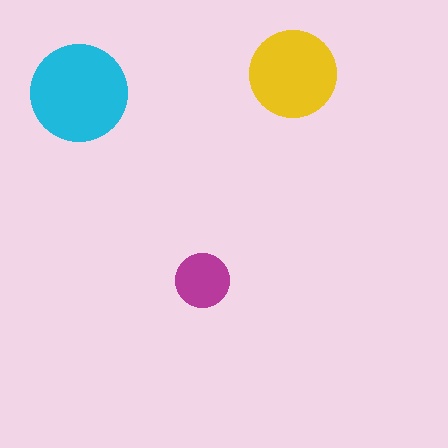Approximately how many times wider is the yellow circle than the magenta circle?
About 1.5 times wider.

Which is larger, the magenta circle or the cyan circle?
The cyan one.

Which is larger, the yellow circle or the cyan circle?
The cyan one.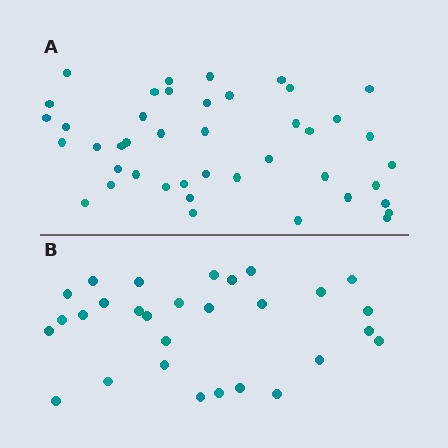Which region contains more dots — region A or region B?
Region A (the top region) has more dots.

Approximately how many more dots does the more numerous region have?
Region A has approximately 15 more dots than region B.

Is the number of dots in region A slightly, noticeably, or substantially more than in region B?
Region A has substantially more. The ratio is roughly 1.5 to 1.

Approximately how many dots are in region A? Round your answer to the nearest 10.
About 40 dots. (The exact count is 43, which rounds to 40.)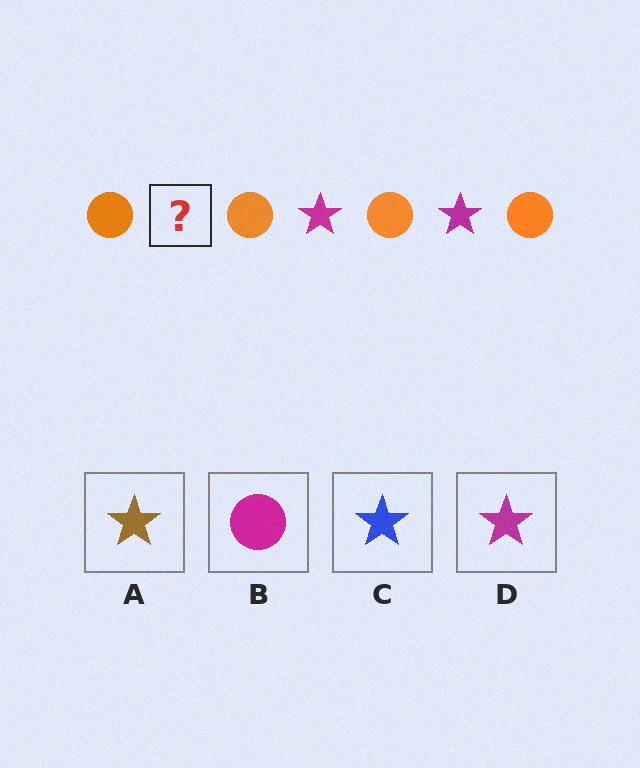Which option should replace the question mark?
Option D.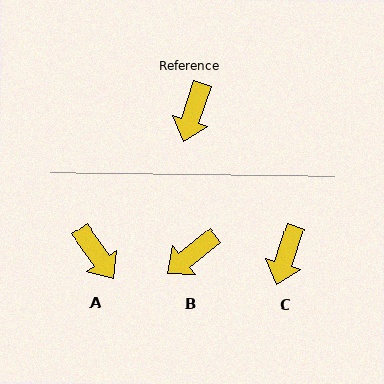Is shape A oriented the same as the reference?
No, it is off by about 54 degrees.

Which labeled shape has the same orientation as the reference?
C.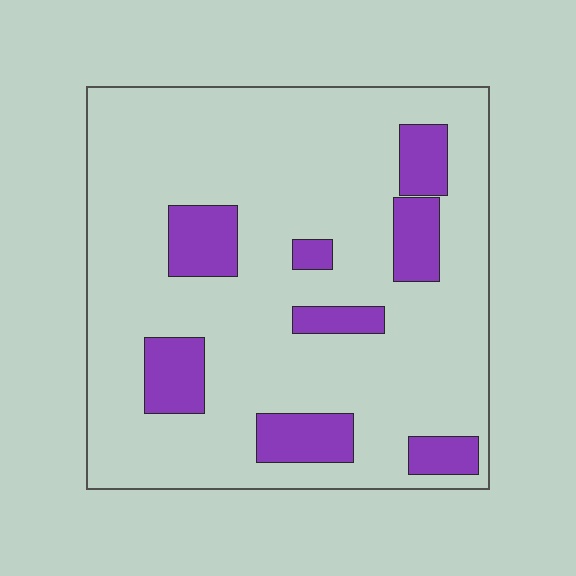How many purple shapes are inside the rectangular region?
8.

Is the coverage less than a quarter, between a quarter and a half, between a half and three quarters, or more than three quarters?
Less than a quarter.